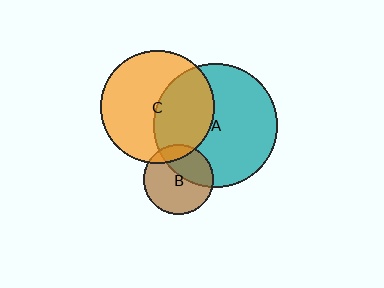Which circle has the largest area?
Circle A (teal).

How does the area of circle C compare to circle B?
Approximately 2.7 times.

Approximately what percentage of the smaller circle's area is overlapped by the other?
Approximately 35%.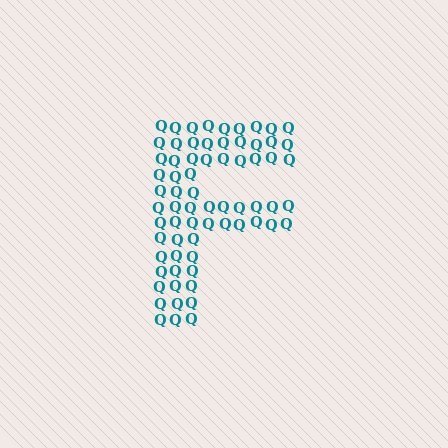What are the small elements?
The small elements are letter Q's.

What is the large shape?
The large shape is the letter F.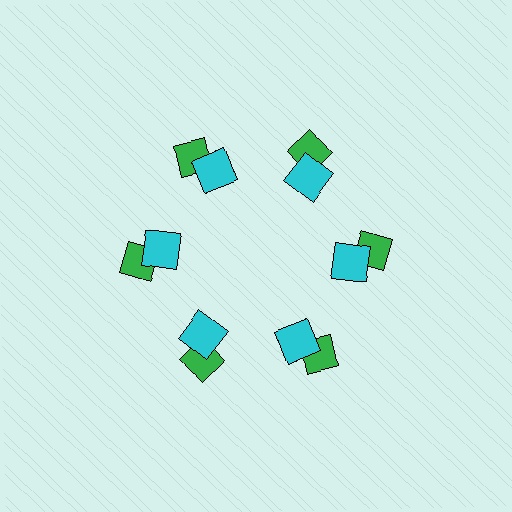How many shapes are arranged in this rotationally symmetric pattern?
There are 12 shapes, arranged in 6 groups of 2.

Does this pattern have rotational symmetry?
Yes, this pattern has 6-fold rotational symmetry. It looks the same after rotating 60 degrees around the center.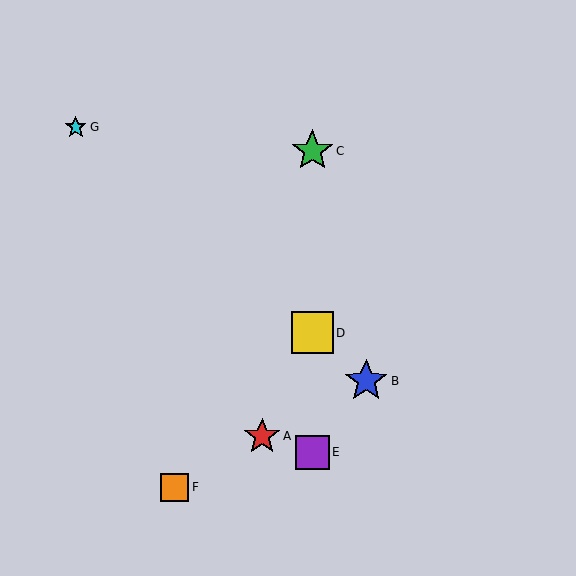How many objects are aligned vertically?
3 objects (C, D, E) are aligned vertically.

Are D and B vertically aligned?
No, D is at x≈312 and B is at x≈366.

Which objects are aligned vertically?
Objects C, D, E are aligned vertically.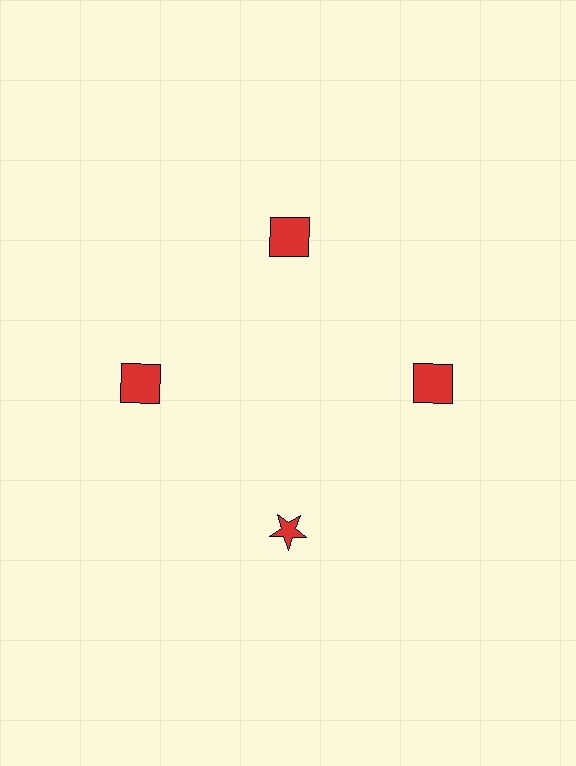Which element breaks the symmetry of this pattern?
The red star at roughly the 6 o'clock position breaks the symmetry. All other shapes are red squares.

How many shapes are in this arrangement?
There are 4 shapes arranged in a ring pattern.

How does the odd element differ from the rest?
It has a different shape: star instead of square.